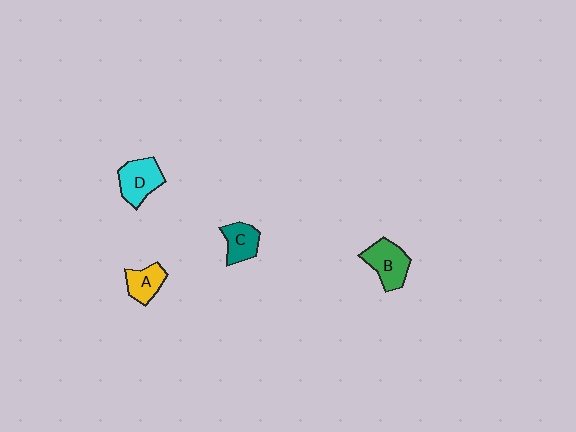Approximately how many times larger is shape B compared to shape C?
Approximately 1.3 times.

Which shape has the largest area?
Shape B (green).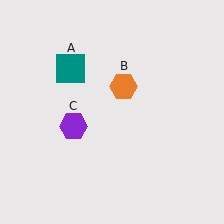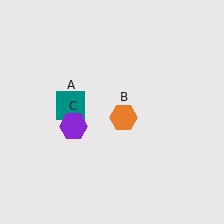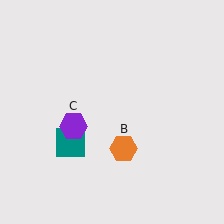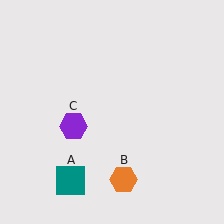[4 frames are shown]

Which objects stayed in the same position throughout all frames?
Purple hexagon (object C) remained stationary.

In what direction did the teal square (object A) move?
The teal square (object A) moved down.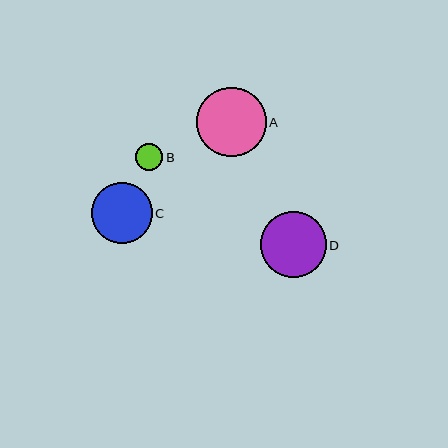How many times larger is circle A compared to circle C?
Circle A is approximately 1.2 times the size of circle C.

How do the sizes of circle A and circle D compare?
Circle A and circle D are approximately the same size.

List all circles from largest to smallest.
From largest to smallest: A, D, C, B.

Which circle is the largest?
Circle A is the largest with a size of approximately 70 pixels.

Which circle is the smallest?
Circle B is the smallest with a size of approximately 27 pixels.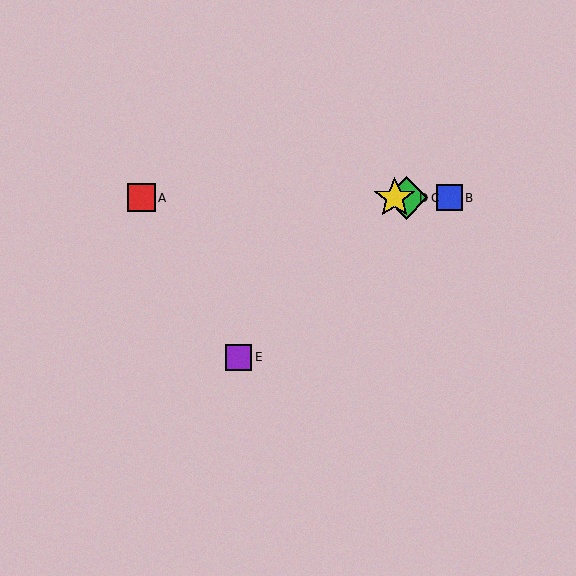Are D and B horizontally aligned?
Yes, both are at y≈198.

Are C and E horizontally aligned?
No, C is at y≈198 and E is at y≈357.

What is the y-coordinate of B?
Object B is at y≈198.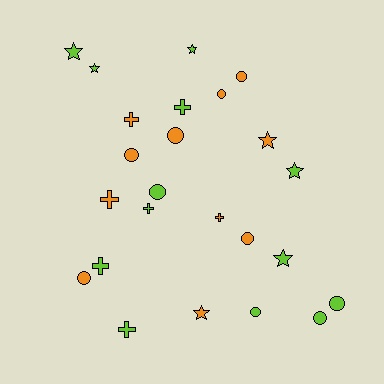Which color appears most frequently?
Lime, with 13 objects.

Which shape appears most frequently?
Circle, with 10 objects.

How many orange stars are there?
There are 2 orange stars.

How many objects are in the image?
There are 24 objects.